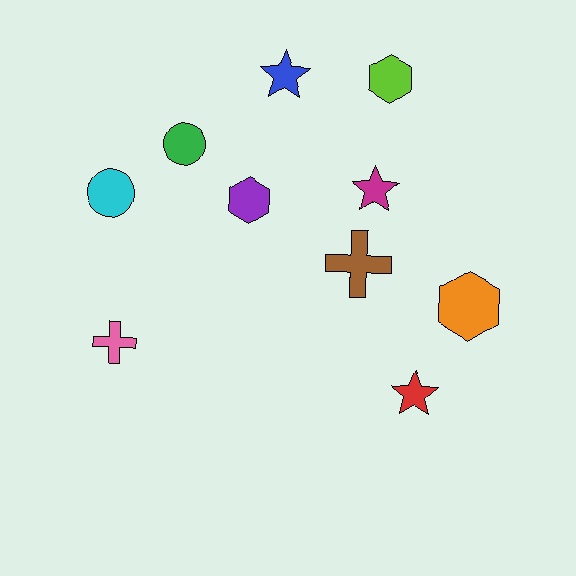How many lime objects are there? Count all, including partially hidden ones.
There is 1 lime object.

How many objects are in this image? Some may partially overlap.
There are 10 objects.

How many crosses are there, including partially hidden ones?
There are 2 crosses.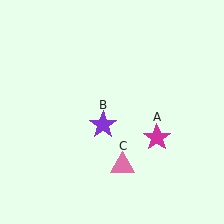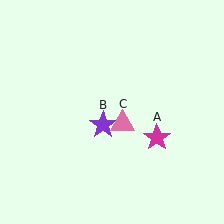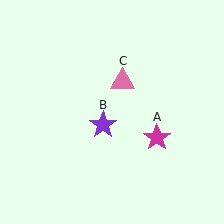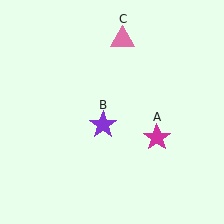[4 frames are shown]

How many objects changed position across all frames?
1 object changed position: pink triangle (object C).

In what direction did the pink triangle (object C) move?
The pink triangle (object C) moved up.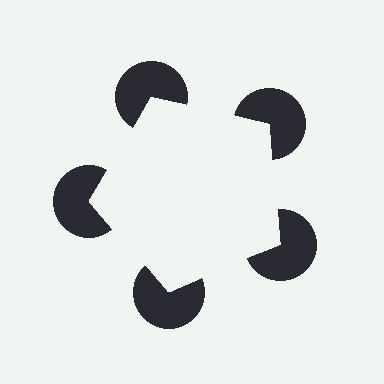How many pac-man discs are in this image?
There are 5 — one at each vertex of the illusory pentagon.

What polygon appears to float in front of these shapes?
An illusory pentagon — its edges are inferred from the aligned wedge cuts in the pac-man discs, not physically drawn.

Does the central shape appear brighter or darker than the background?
It typically appears slightly brighter than the background, even though no actual brightness change is drawn.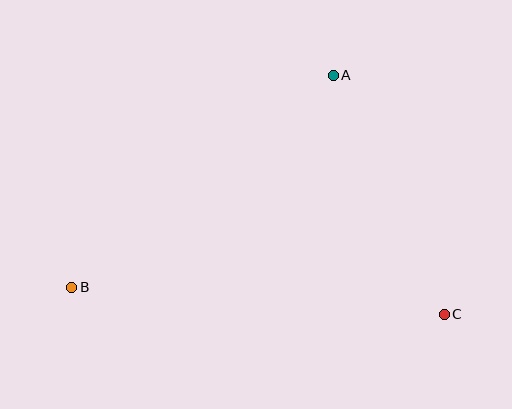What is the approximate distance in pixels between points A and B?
The distance between A and B is approximately 337 pixels.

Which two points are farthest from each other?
Points B and C are farthest from each other.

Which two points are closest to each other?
Points A and C are closest to each other.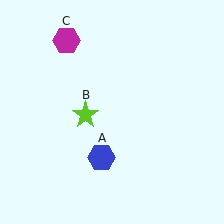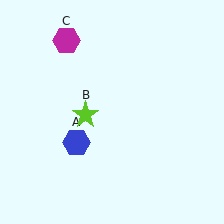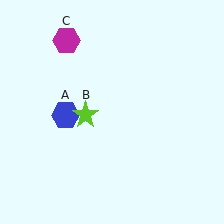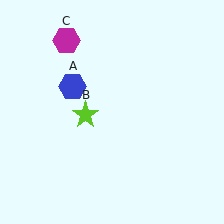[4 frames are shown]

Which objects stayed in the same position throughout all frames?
Lime star (object B) and magenta hexagon (object C) remained stationary.